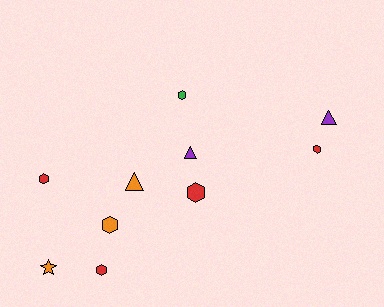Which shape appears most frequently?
Hexagon, with 6 objects.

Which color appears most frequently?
Red, with 4 objects.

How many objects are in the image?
There are 10 objects.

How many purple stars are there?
There are no purple stars.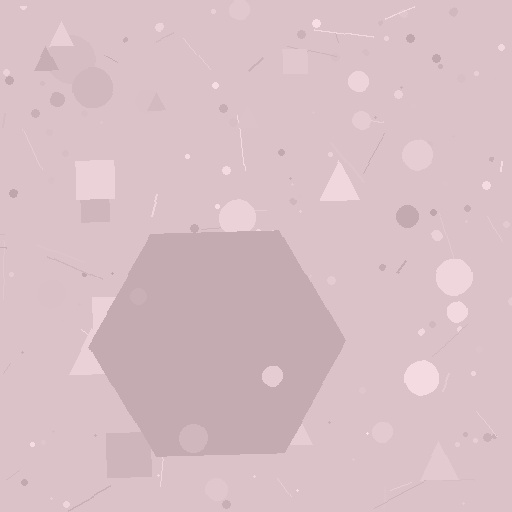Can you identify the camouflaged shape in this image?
The camouflaged shape is a hexagon.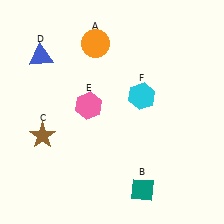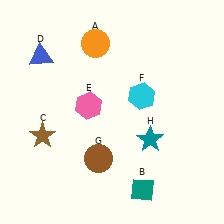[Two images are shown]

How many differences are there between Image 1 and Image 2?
There are 2 differences between the two images.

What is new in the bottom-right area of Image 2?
A teal star (H) was added in the bottom-right area of Image 2.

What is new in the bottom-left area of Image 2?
A brown circle (G) was added in the bottom-left area of Image 2.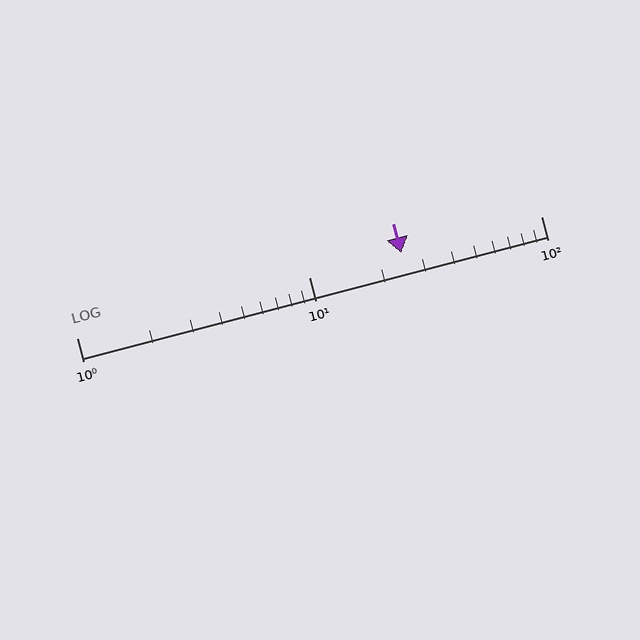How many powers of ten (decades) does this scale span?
The scale spans 2 decades, from 1 to 100.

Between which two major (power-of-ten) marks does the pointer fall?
The pointer is between 10 and 100.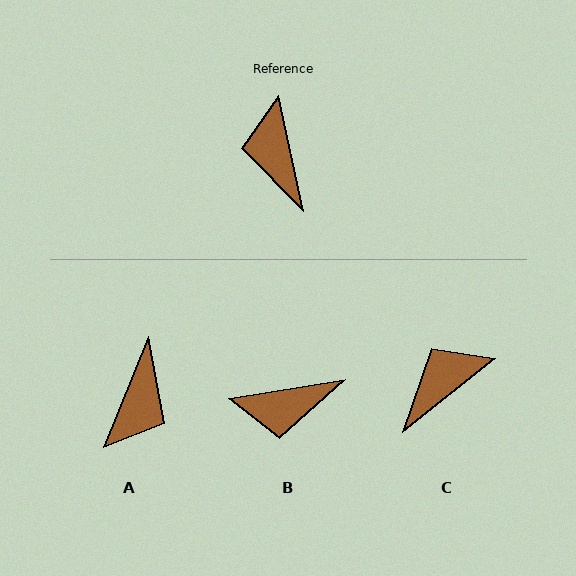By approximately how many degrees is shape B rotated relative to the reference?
Approximately 87 degrees counter-clockwise.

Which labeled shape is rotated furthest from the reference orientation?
A, about 146 degrees away.